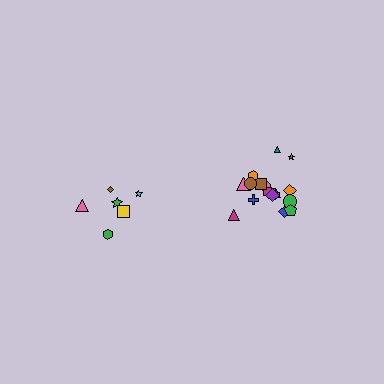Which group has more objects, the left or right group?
The right group.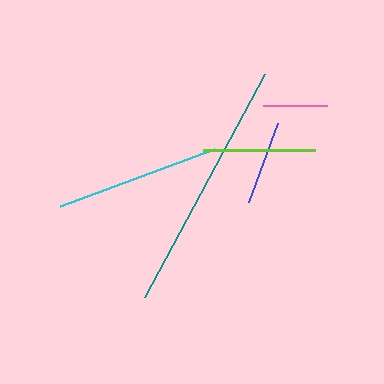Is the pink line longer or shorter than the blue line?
The blue line is longer than the pink line.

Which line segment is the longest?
The teal line is the longest at approximately 253 pixels.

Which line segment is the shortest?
The pink line is the shortest at approximately 64 pixels.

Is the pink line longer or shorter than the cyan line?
The cyan line is longer than the pink line.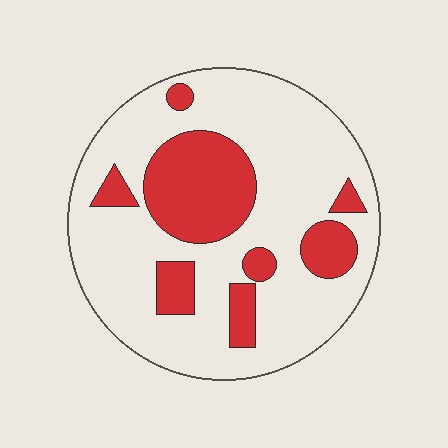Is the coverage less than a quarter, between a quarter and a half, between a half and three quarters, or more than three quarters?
Between a quarter and a half.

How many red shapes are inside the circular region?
8.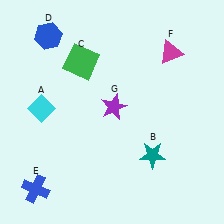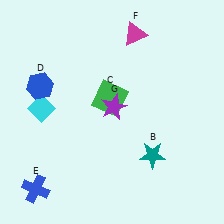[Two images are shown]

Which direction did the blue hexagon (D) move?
The blue hexagon (D) moved down.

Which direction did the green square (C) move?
The green square (C) moved down.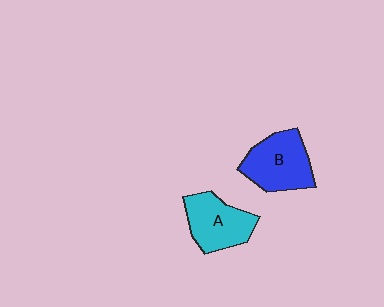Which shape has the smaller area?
Shape A (cyan).